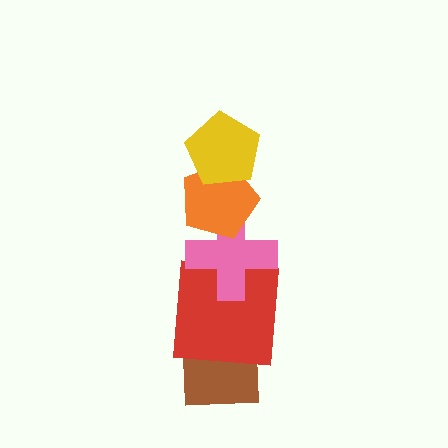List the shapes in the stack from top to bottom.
From top to bottom: the yellow pentagon, the orange pentagon, the pink cross, the red square, the brown square.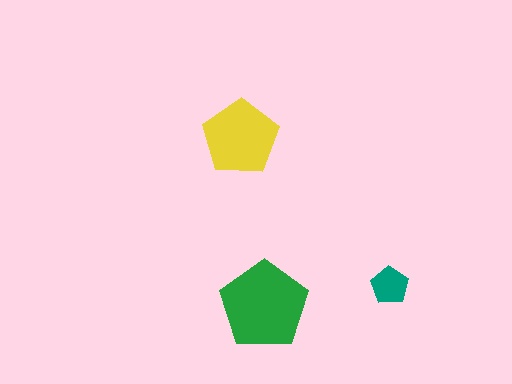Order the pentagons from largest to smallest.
the green one, the yellow one, the teal one.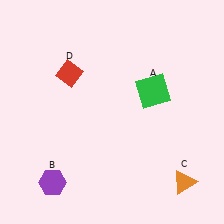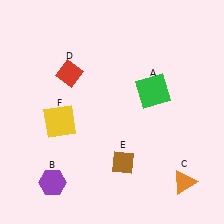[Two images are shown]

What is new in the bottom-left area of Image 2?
A yellow square (F) was added in the bottom-left area of Image 2.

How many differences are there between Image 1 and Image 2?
There are 2 differences between the two images.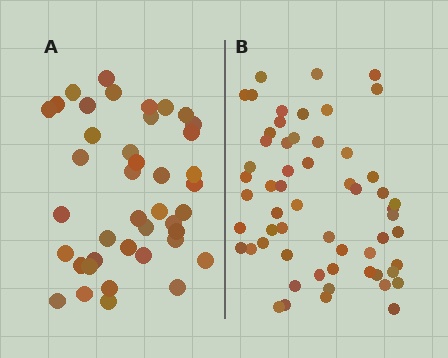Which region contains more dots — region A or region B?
Region B (the right region) has more dots.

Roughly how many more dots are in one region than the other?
Region B has approximately 15 more dots than region A.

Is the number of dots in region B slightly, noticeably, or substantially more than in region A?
Region B has noticeably more, but not dramatically so. The ratio is roughly 1.4 to 1.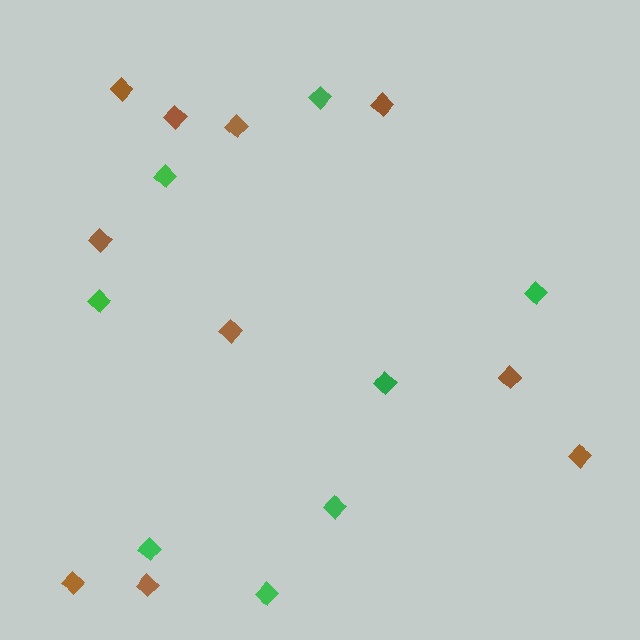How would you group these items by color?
There are 2 groups: one group of green diamonds (8) and one group of brown diamonds (10).